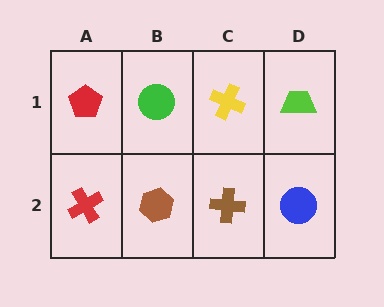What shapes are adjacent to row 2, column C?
A yellow cross (row 1, column C), a brown hexagon (row 2, column B), a blue circle (row 2, column D).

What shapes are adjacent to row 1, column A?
A red cross (row 2, column A), a green circle (row 1, column B).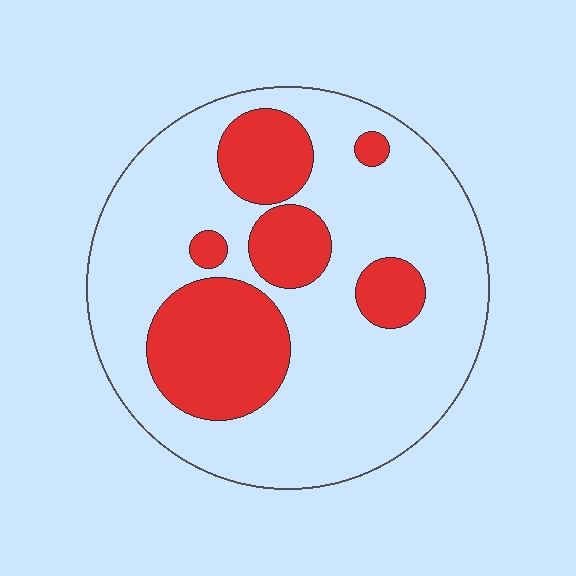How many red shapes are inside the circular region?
6.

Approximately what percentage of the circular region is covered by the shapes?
Approximately 30%.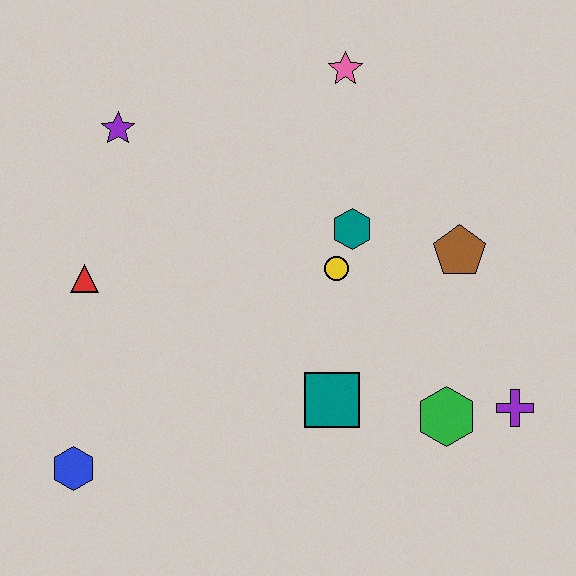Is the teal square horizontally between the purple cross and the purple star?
Yes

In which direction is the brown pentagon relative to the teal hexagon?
The brown pentagon is to the right of the teal hexagon.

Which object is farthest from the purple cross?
The purple star is farthest from the purple cross.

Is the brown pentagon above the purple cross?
Yes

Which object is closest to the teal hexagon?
The yellow circle is closest to the teal hexagon.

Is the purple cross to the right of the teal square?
Yes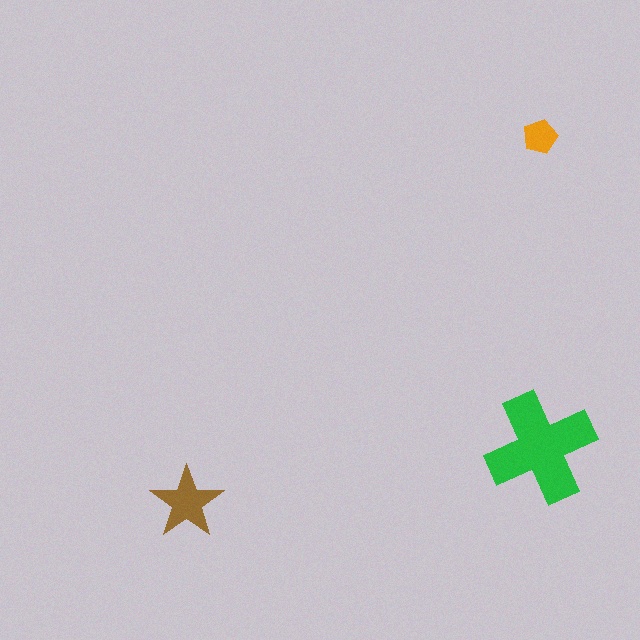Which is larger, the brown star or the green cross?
The green cross.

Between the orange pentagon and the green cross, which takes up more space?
The green cross.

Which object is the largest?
The green cross.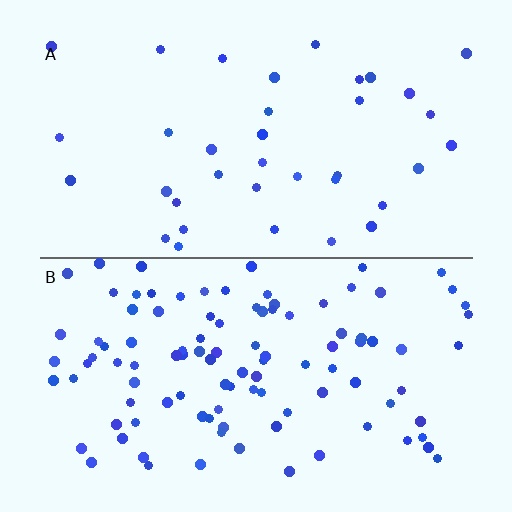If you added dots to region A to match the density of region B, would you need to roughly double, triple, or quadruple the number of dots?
Approximately triple.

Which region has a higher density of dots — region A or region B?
B (the bottom).